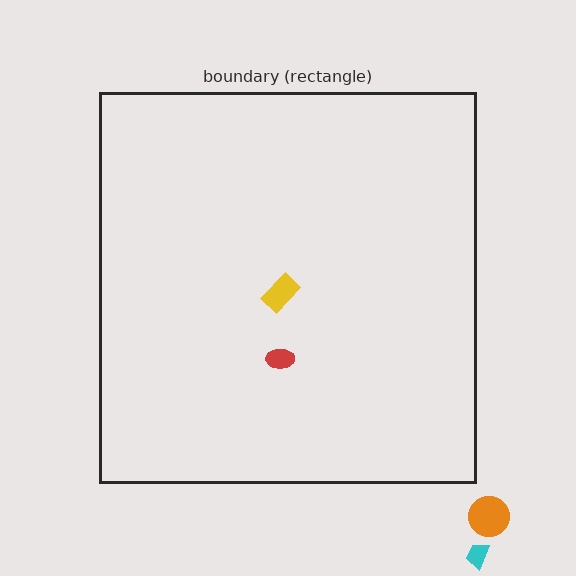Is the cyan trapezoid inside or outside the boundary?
Outside.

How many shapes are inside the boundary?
2 inside, 2 outside.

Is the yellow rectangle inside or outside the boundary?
Inside.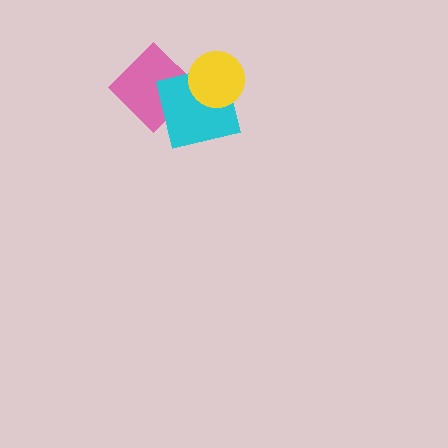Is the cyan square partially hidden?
Yes, it is partially covered by another shape.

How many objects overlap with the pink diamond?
2 objects overlap with the pink diamond.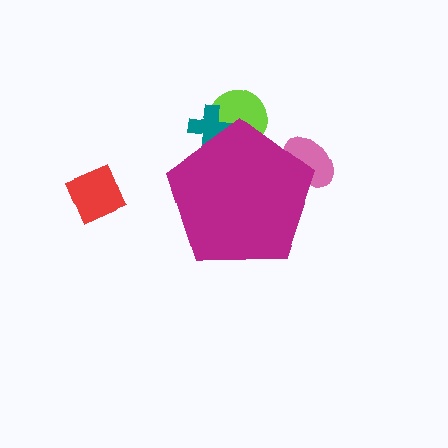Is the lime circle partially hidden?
Yes, the lime circle is partially hidden behind the magenta pentagon.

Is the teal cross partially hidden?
Yes, the teal cross is partially hidden behind the magenta pentagon.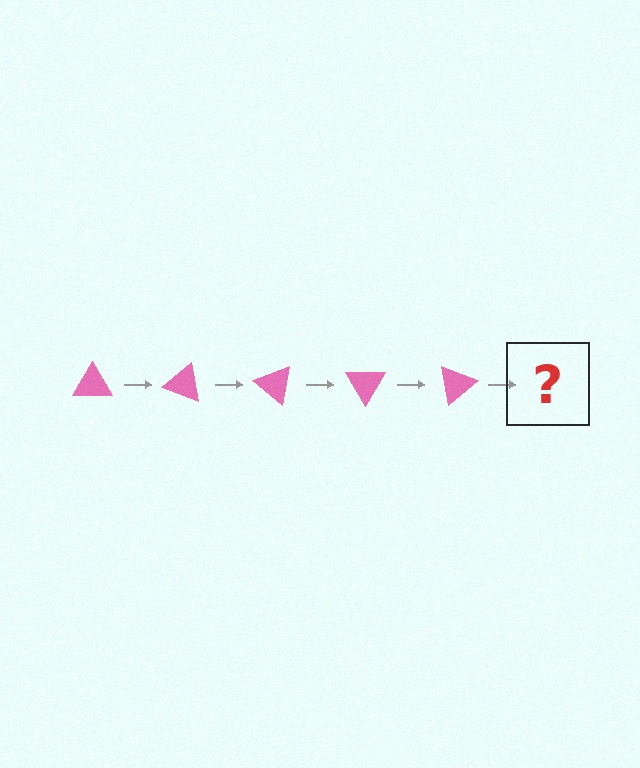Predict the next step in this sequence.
The next step is a pink triangle rotated 100 degrees.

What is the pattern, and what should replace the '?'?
The pattern is that the triangle rotates 20 degrees each step. The '?' should be a pink triangle rotated 100 degrees.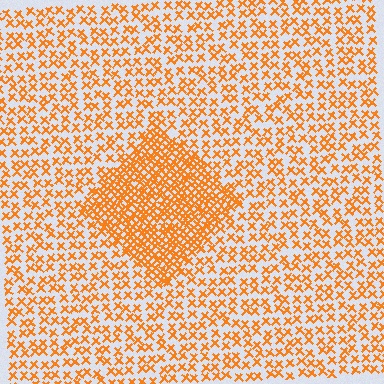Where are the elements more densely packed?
The elements are more densely packed inside the diamond boundary.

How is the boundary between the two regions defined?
The boundary is defined by a change in element density (approximately 2.2x ratio). All elements are the same color, size, and shape.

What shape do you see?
I see a diamond.